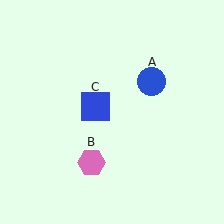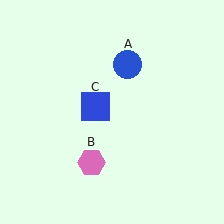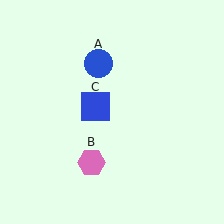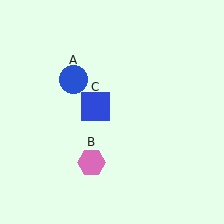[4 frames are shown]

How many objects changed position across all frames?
1 object changed position: blue circle (object A).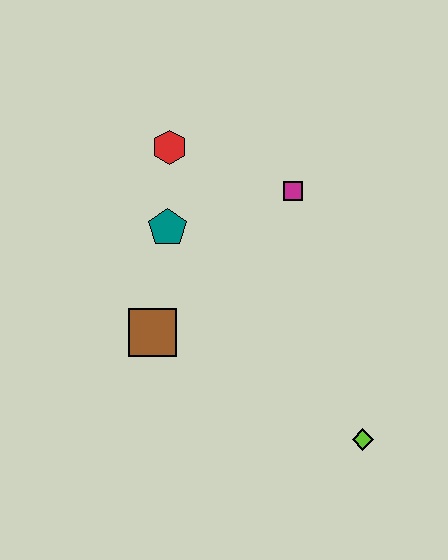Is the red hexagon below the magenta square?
No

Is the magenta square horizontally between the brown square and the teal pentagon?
No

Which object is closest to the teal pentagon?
The red hexagon is closest to the teal pentagon.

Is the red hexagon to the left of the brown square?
No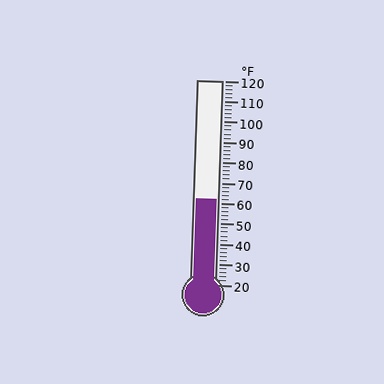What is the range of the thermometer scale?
The thermometer scale ranges from 20°F to 120°F.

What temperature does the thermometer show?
The thermometer shows approximately 62°F.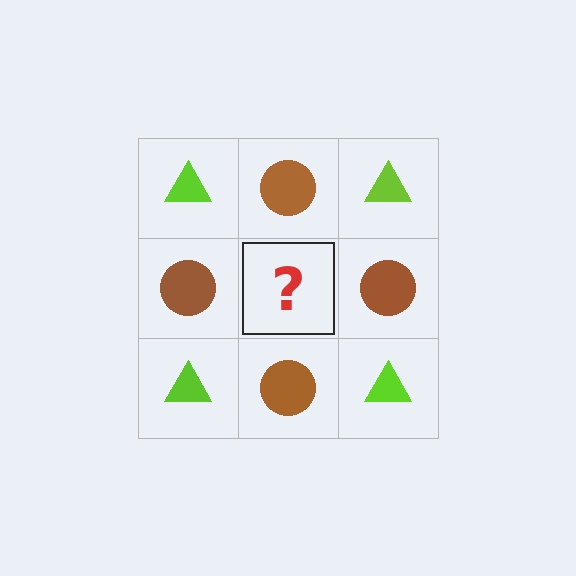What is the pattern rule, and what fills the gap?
The rule is that it alternates lime triangle and brown circle in a checkerboard pattern. The gap should be filled with a lime triangle.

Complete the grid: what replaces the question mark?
The question mark should be replaced with a lime triangle.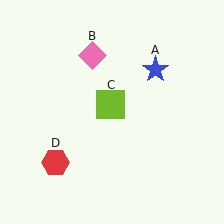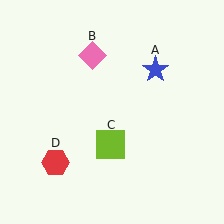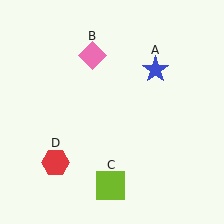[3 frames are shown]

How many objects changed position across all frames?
1 object changed position: lime square (object C).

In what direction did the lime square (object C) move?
The lime square (object C) moved down.